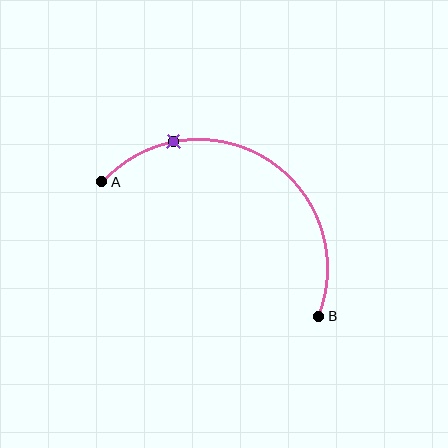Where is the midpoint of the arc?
The arc midpoint is the point on the curve farthest from the straight line joining A and B. It sits above that line.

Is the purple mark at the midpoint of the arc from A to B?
No. The purple mark lies on the arc but is closer to endpoint A. The arc midpoint would be at the point on the curve equidistant along the arc from both A and B.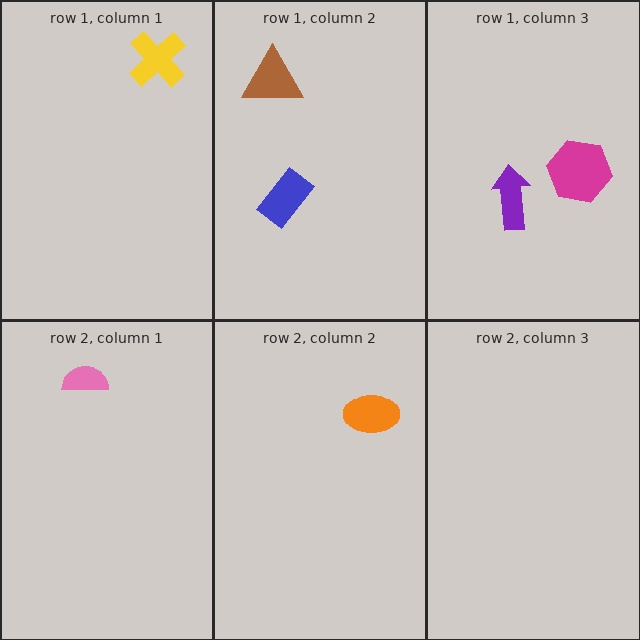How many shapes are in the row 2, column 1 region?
1.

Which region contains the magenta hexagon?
The row 1, column 3 region.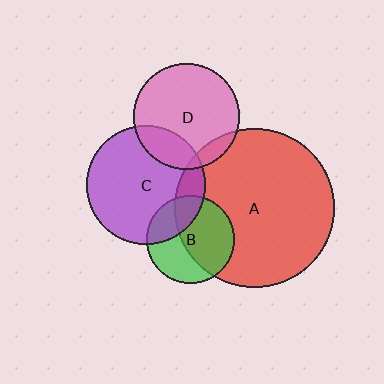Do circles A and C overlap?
Yes.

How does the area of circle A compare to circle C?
Approximately 1.8 times.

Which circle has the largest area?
Circle A (red).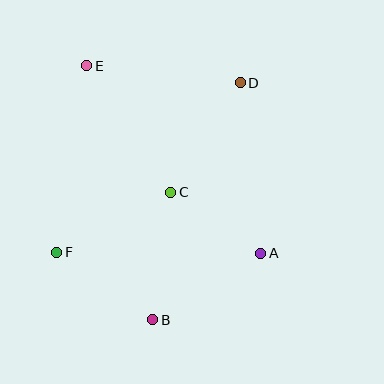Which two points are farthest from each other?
Points B and E are farthest from each other.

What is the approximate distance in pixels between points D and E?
The distance between D and E is approximately 154 pixels.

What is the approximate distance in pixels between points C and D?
The distance between C and D is approximately 130 pixels.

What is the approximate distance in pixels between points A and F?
The distance between A and F is approximately 204 pixels.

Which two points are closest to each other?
Points A and C are closest to each other.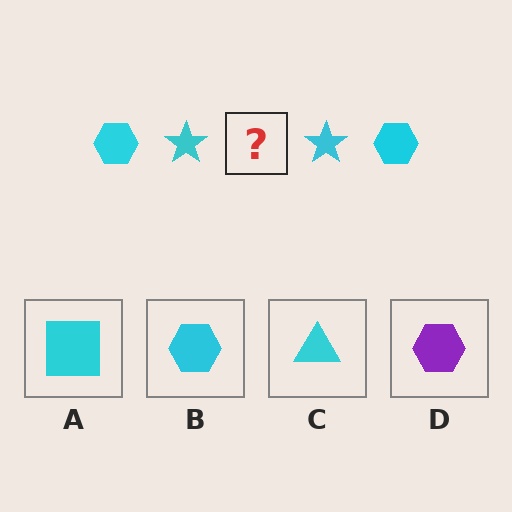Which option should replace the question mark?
Option B.